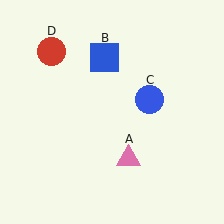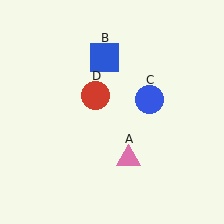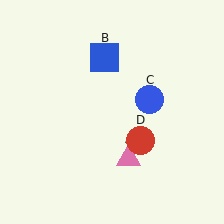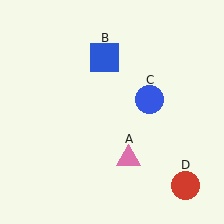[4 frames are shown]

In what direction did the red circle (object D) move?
The red circle (object D) moved down and to the right.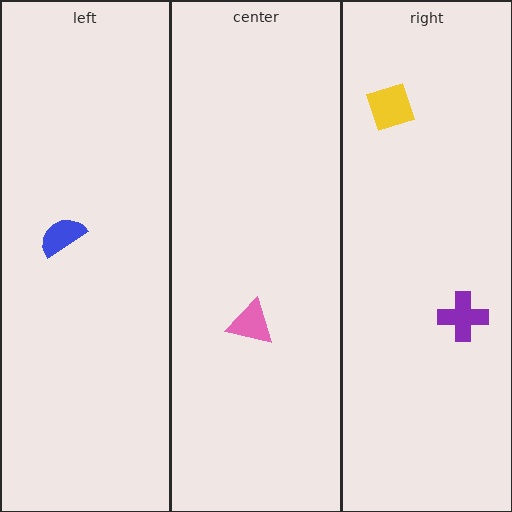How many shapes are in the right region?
2.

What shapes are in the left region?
The blue semicircle.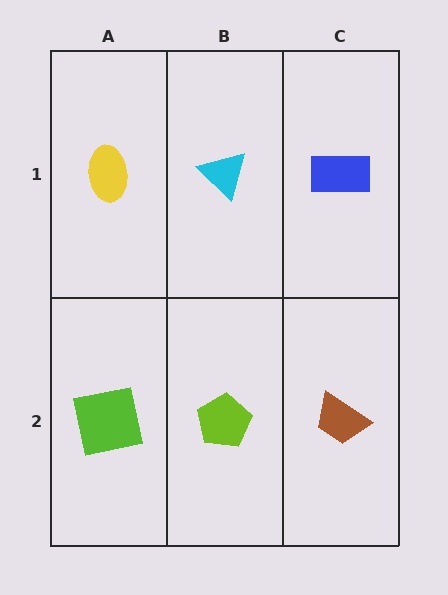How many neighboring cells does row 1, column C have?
2.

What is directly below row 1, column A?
A lime square.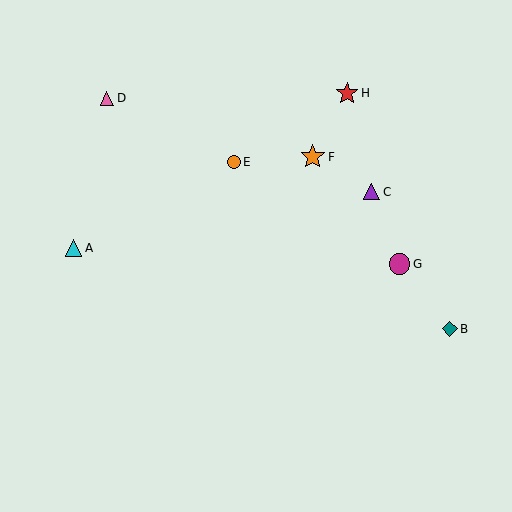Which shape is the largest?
The orange star (labeled F) is the largest.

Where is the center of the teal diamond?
The center of the teal diamond is at (450, 329).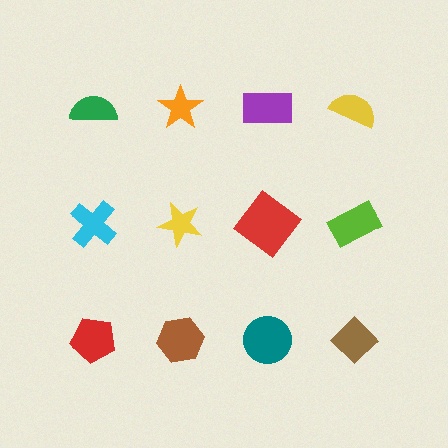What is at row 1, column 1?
A green semicircle.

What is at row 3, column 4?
A brown diamond.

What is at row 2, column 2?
A yellow star.